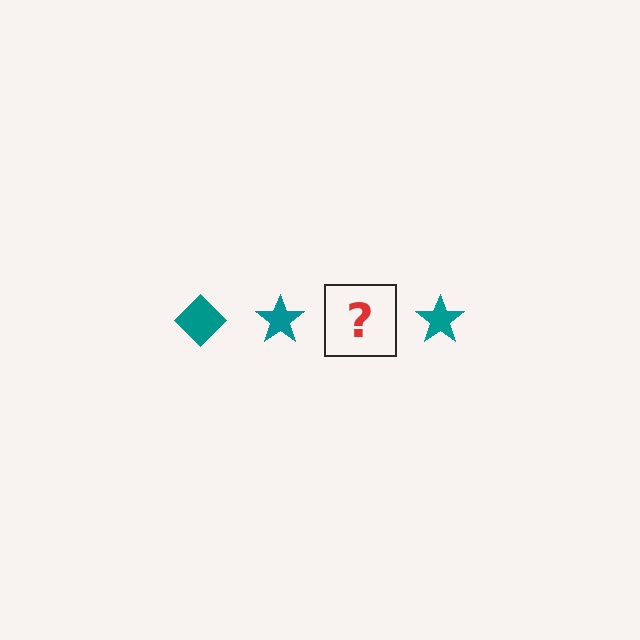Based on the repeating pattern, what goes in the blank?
The blank should be a teal diamond.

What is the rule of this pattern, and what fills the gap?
The rule is that the pattern cycles through diamond, star shapes in teal. The gap should be filled with a teal diamond.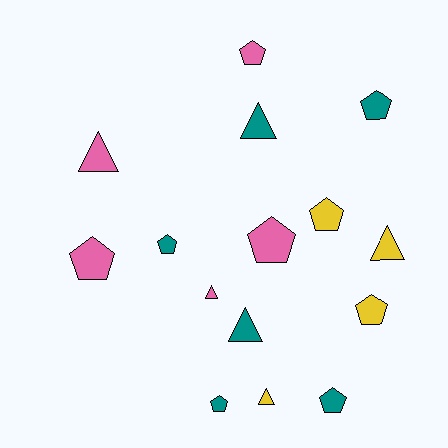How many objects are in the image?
There are 15 objects.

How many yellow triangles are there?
There are 2 yellow triangles.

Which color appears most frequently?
Teal, with 6 objects.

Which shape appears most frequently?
Pentagon, with 9 objects.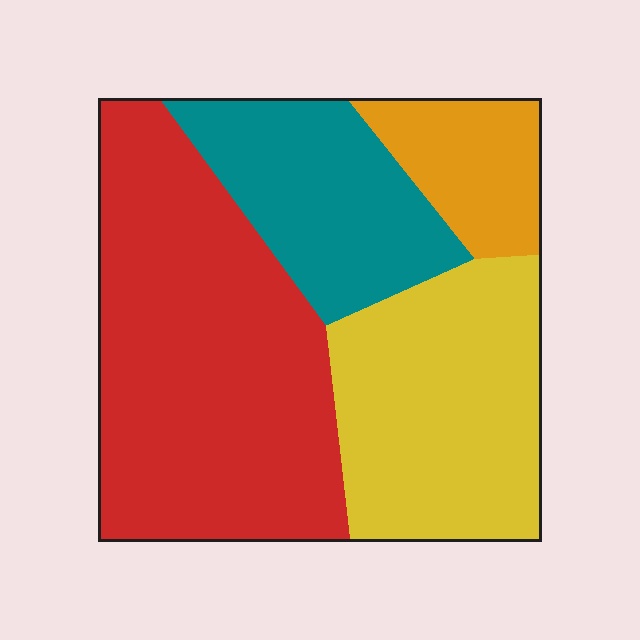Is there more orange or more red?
Red.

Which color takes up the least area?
Orange, at roughly 10%.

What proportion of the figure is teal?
Teal covers 19% of the figure.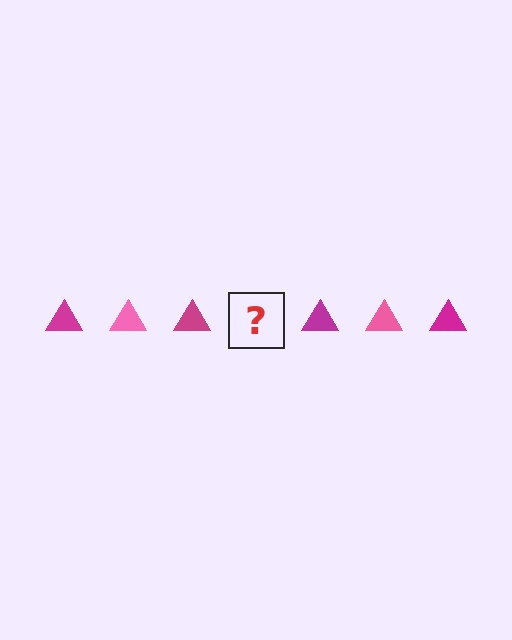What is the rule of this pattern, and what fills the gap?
The rule is that the pattern cycles through magenta, pink triangles. The gap should be filled with a pink triangle.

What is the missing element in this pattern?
The missing element is a pink triangle.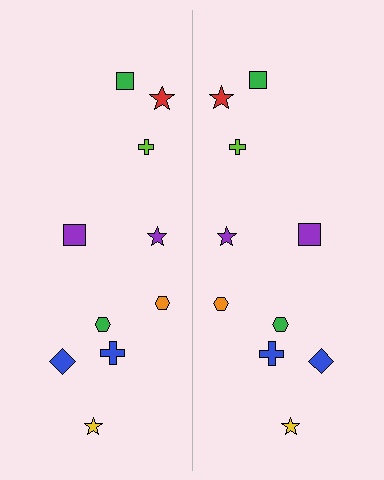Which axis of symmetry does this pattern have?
The pattern has a vertical axis of symmetry running through the center of the image.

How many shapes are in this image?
There are 20 shapes in this image.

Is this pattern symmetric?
Yes, this pattern has bilateral (reflection) symmetry.